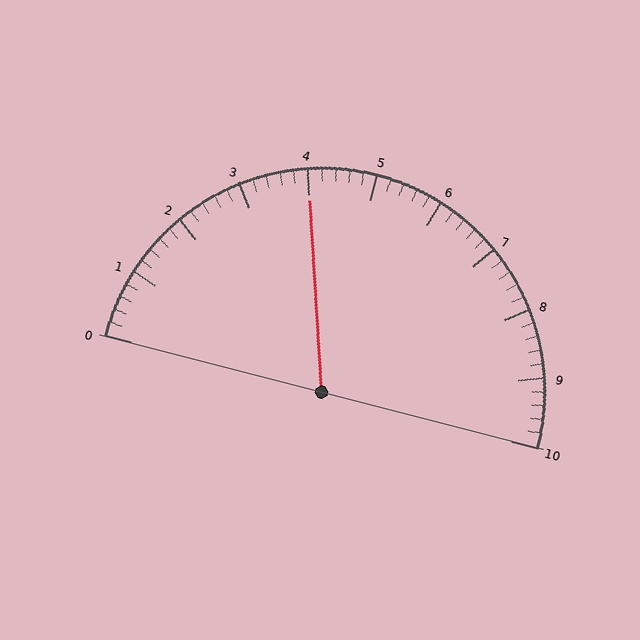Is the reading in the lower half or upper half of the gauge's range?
The reading is in the lower half of the range (0 to 10).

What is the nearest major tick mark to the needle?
The nearest major tick mark is 4.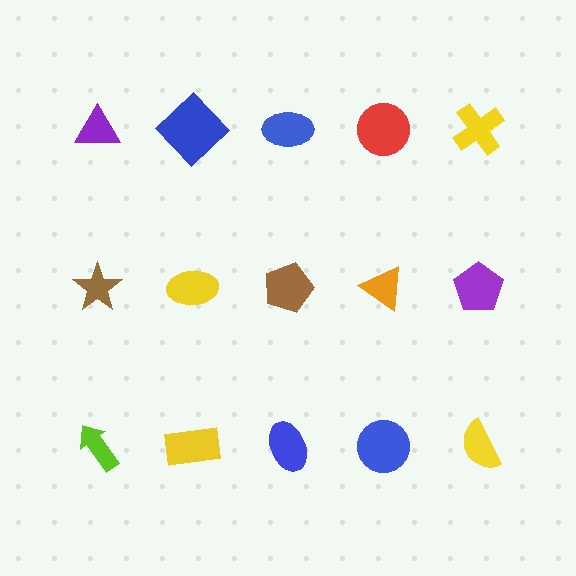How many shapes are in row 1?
5 shapes.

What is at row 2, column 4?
An orange triangle.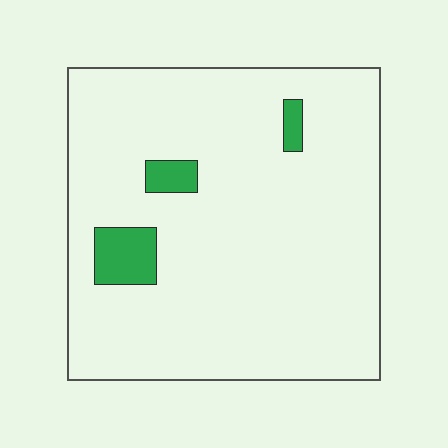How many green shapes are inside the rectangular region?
3.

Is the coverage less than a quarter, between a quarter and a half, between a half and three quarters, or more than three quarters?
Less than a quarter.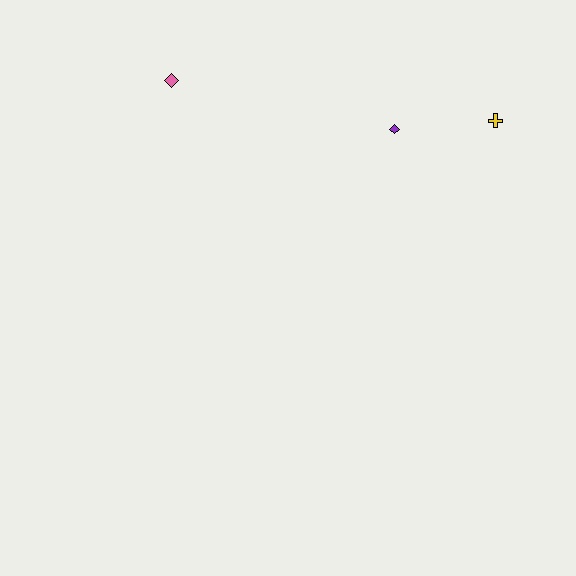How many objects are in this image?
There are 3 objects.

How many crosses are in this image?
There is 1 cross.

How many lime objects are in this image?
There are no lime objects.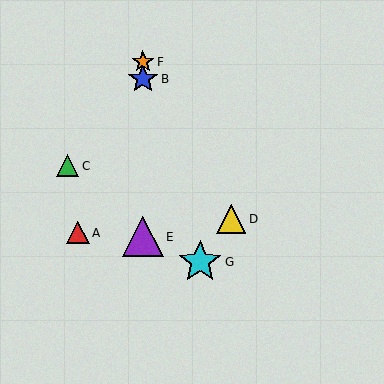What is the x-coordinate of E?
Object E is at x≈143.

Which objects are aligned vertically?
Objects B, E, F are aligned vertically.